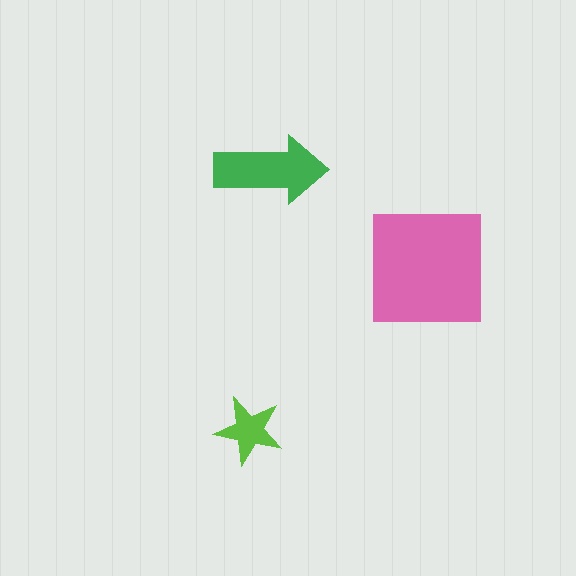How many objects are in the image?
There are 3 objects in the image.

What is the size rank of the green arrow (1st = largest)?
2nd.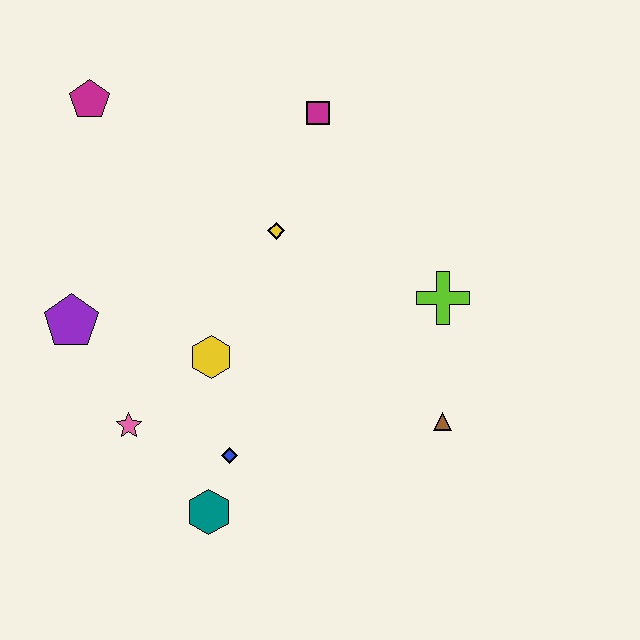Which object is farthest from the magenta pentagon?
The brown triangle is farthest from the magenta pentagon.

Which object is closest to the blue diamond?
The teal hexagon is closest to the blue diamond.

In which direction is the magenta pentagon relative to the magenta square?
The magenta pentagon is to the left of the magenta square.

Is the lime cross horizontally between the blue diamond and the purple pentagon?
No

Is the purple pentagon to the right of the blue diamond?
No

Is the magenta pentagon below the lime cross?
No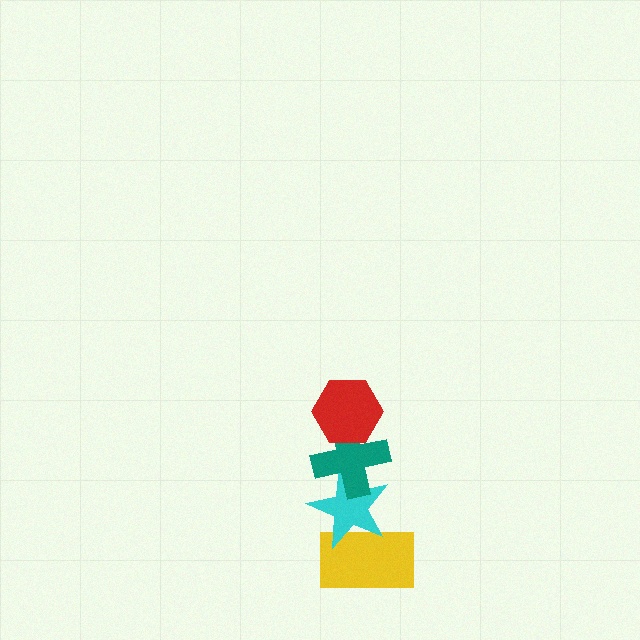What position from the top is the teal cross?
The teal cross is 2nd from the top.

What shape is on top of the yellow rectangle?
The cyan star is on top of the yellow rectangle.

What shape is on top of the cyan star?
The teal cross is on top of the cyan star.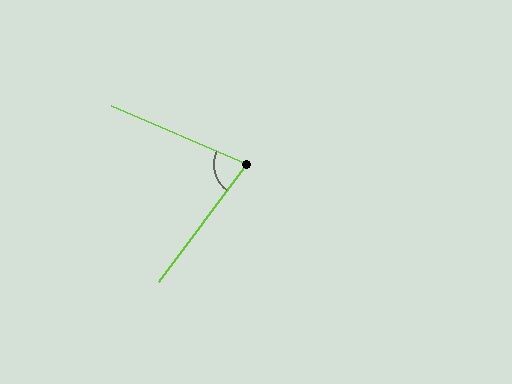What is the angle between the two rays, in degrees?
Approximately 76 degrees.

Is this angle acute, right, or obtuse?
It is acute.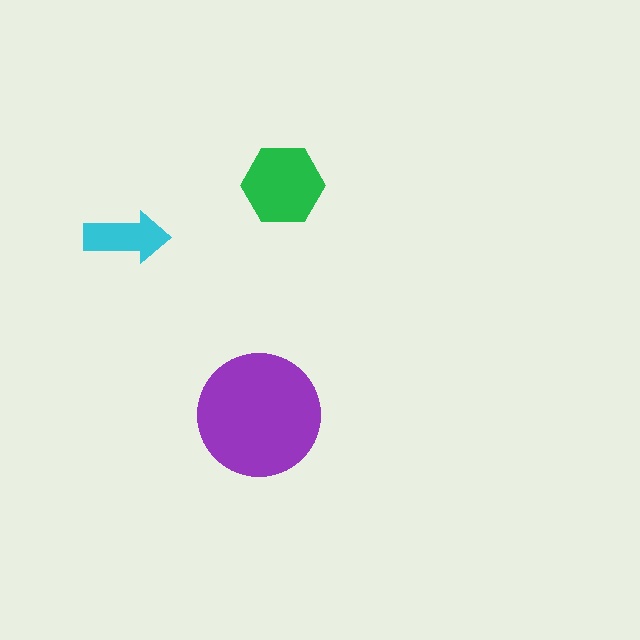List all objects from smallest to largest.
The cyan arrow, the green hexagon, the purple circle.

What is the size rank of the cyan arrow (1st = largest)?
3rd.